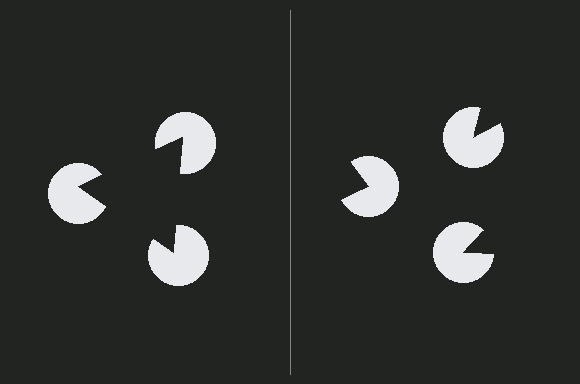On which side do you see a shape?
An illusory triangle appears on the left side. On the right side the wedge cuts are rotated, so no coherent shape forms.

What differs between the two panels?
The pac-man discs are positioned identically on both sides; only the wedge orientations differ. On the left they align to a triangle; on the right they are misaligned.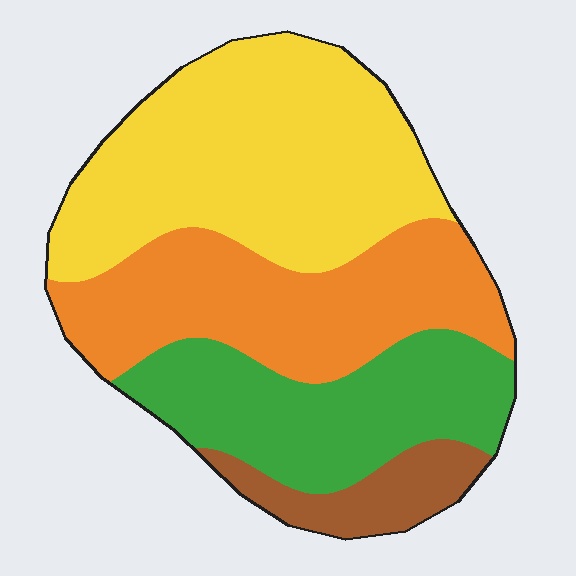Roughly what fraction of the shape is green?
Green covers 24% of the shape.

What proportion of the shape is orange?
Orange takes up between a sixth and a third of the shape.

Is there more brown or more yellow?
Yellow.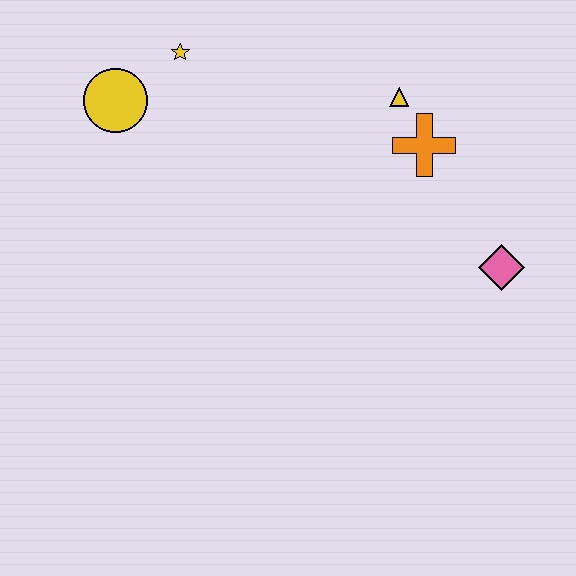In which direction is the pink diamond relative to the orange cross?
The pink diamond is below the orange cross.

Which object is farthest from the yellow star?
The pink diamond is farthest from the yellow star.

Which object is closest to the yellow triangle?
The orange cross is closest to the yellow triangle.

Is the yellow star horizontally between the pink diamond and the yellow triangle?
No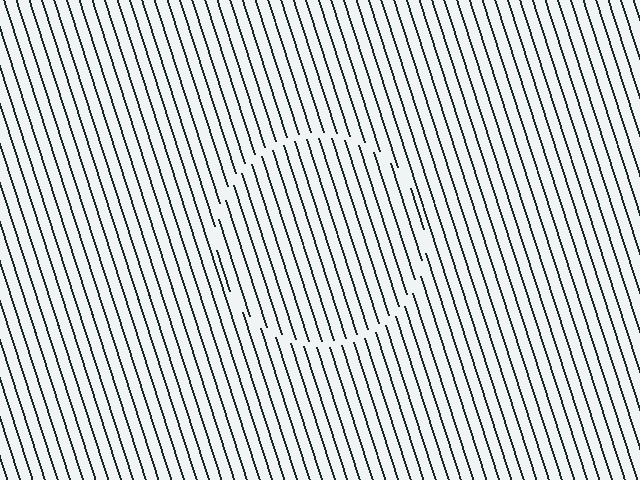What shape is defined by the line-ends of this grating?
An illusory circle. The interior of the shape contains the same grating, shifted by half a period — the contour is defined by the phase discontinuity where line-ends from the inner and outer gratings abut.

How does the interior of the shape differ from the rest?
The interior of the shape contains the same grating, shifted by half a period — the contour is defined by the phase discontinuity where line-ends from the inner and outer gratings abut.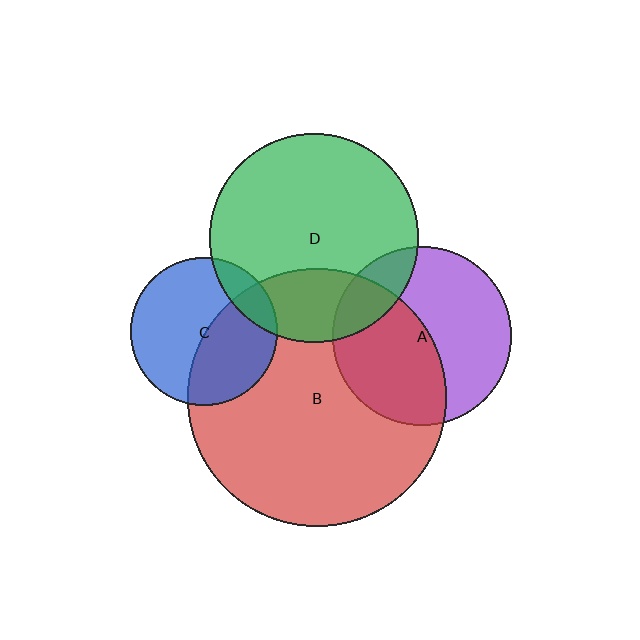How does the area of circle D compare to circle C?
Approximately 2.0 times.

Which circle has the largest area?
Circle B (red).